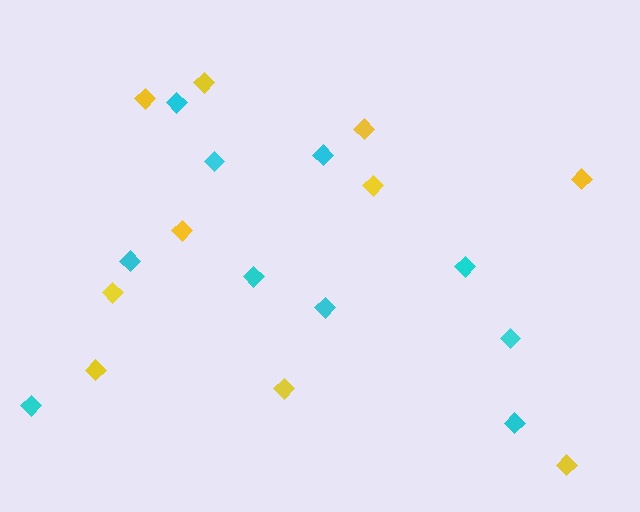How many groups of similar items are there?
There are 2 groups: one group of cyan diamonds (10) and one group of yellow diamonds (10).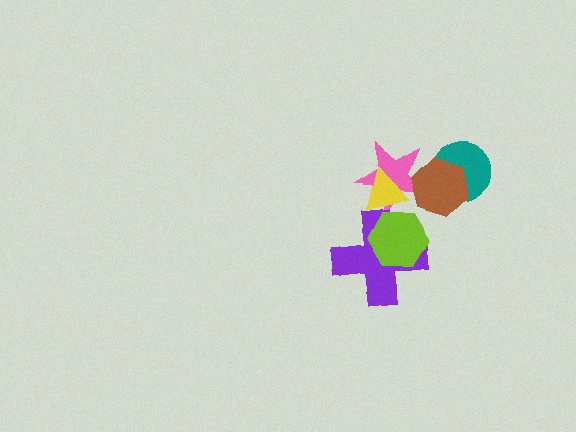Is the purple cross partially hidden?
Yes, it is partially covered by another shape.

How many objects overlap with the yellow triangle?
3 objects overlap with the yellow triangle.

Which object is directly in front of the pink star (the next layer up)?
The brown hexagon is directly in front of the pink star.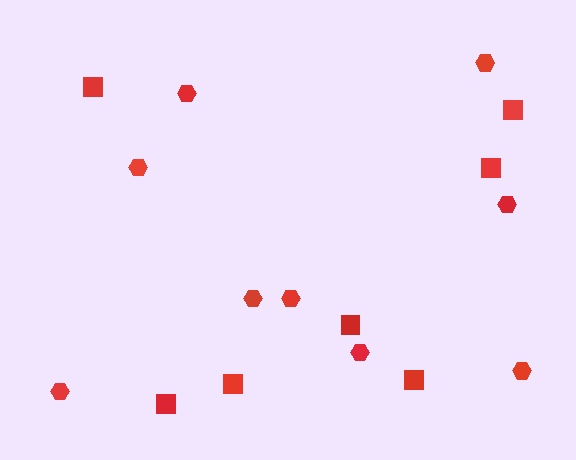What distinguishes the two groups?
There are 2 groups: one group of hexagons (9) and one group of squares (7).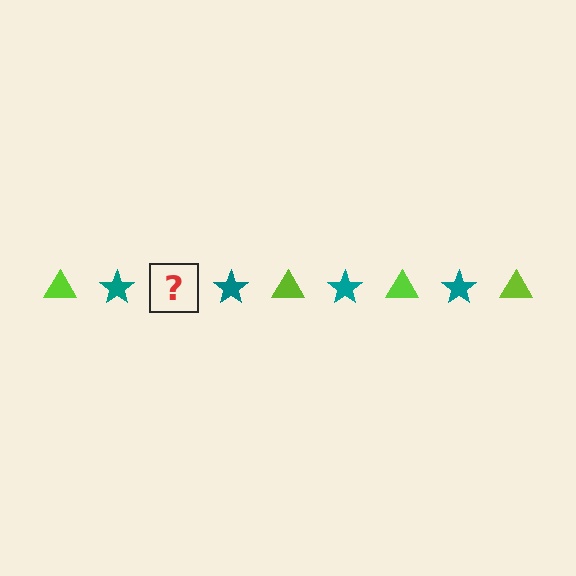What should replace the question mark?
The question mark should be replaced with a lime triangle.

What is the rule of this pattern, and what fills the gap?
The rule is that the pattern alternates between lime triangle and teal star. The gap should be filled with a lime triangle.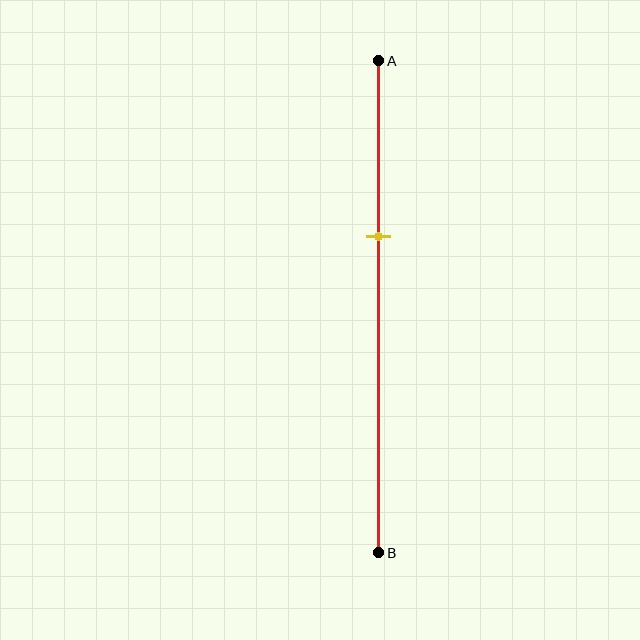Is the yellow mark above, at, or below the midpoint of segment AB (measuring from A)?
The yellow mark is above the midpoint of segment AB.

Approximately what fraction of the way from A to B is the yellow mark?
The yellow mark is approximately 35% of the way from A to B.